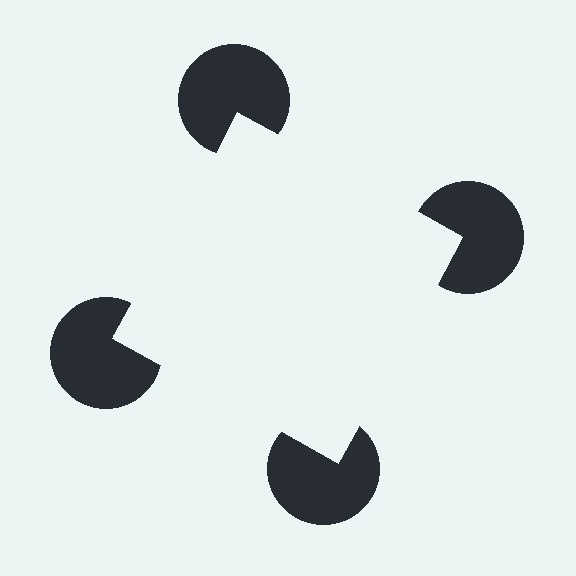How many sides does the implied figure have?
4 sides.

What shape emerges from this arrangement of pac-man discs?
An illusory square — its edges are inferred from the aligned wedge cuts in the pac-man discs, not physically drawn.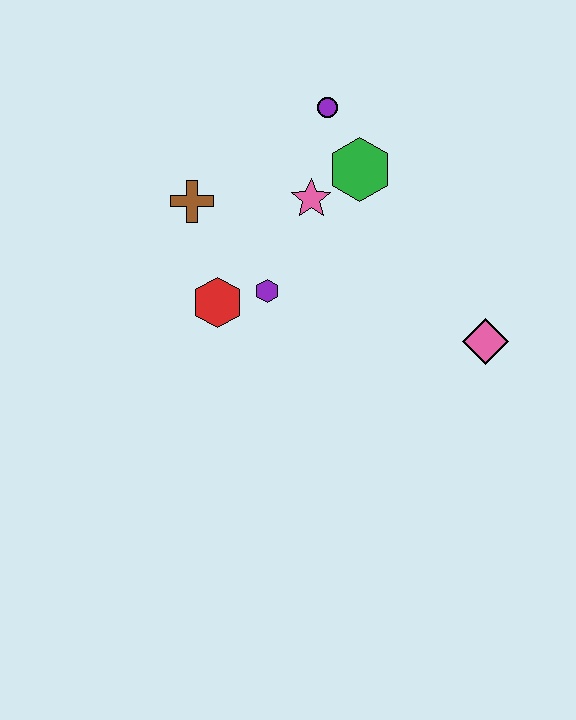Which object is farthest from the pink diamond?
The brown cross is farthest from the pink diamond.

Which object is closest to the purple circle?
The green hexagon is closest to the purple circle.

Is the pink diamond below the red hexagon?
Yes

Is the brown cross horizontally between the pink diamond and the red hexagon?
No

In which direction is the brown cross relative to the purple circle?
The brown cross is to the left of the purple circle.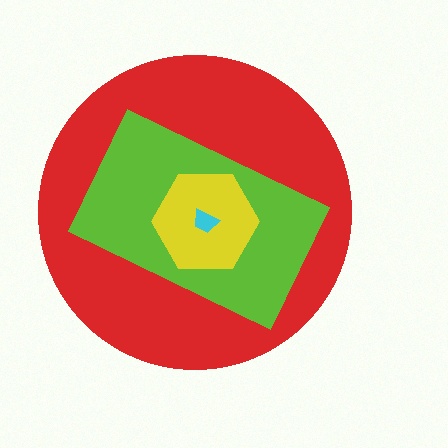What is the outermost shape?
The red circle.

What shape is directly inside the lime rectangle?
The yellow hexagon.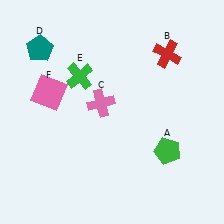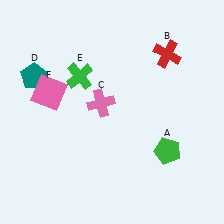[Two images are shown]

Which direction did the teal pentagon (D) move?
The teal pentagon (D) moved down.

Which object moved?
The teal pentagon (D) moved down.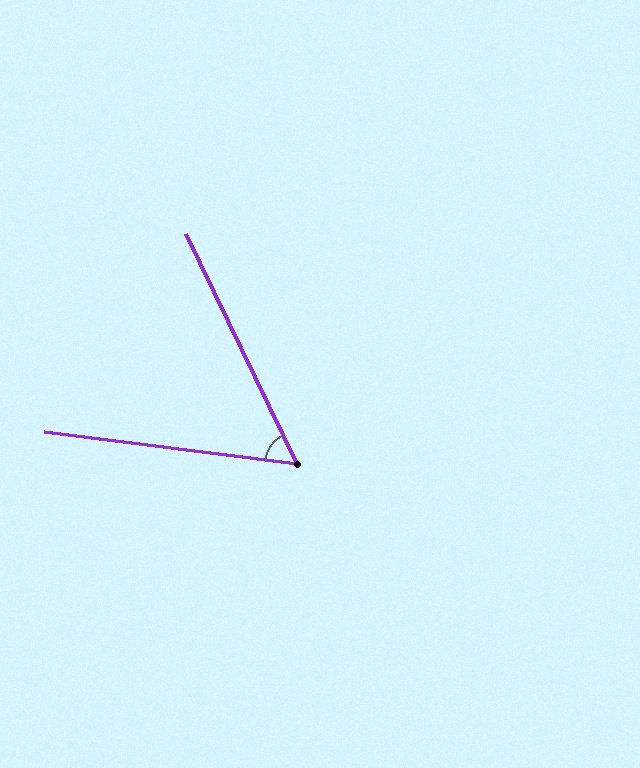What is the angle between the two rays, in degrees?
Approximately 57 degrees.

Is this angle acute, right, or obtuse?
It is acute.